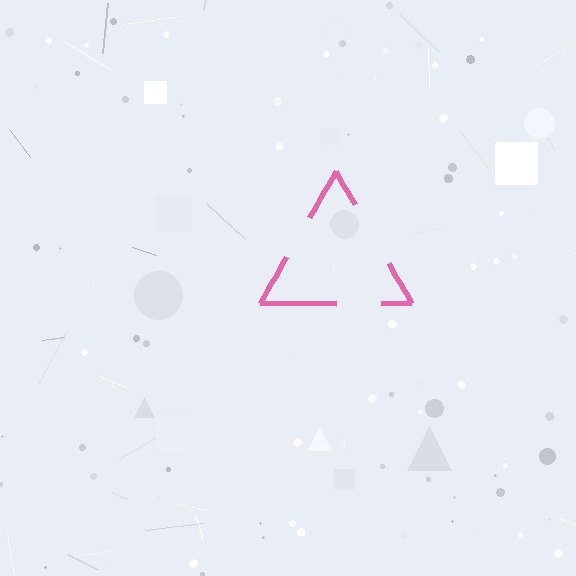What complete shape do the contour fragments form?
The contour fragments form a triangle.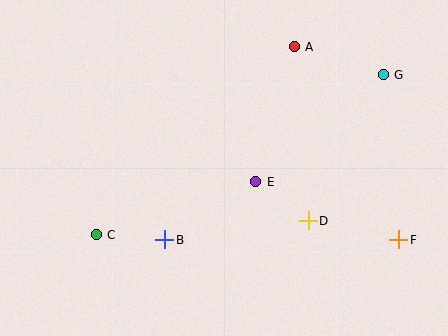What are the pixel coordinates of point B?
Point B is at (165, 240).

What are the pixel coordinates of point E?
Point E is at (256, 182).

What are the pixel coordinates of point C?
Point C is at (96, 235).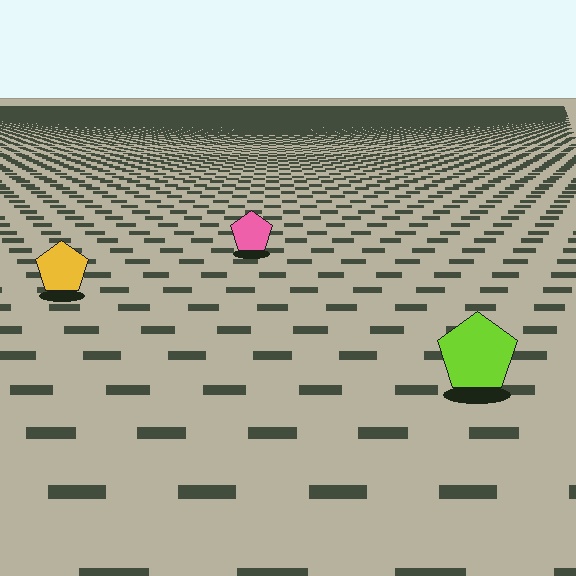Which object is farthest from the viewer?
The pink pentagon is farthest from the viewer. It appears smaller and the ground texture around it is denser.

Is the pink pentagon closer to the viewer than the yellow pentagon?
No. The yellow pentagon is closer — you can tell from the texture gradient: the ground texture is coarser near it.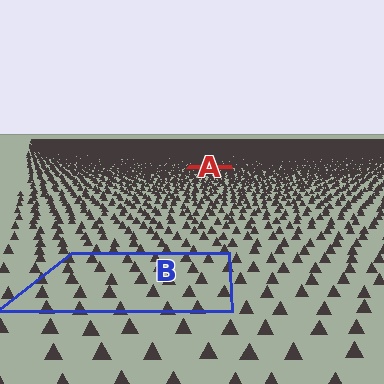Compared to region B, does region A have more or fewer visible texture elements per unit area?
Region A has more texture elements per unit area — they are packed more densely because it is farther away.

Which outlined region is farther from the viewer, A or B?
Region A is farther from the viewer — the texture elements inside it appear smaller and more densely packed.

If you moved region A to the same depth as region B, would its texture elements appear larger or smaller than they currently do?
They would appear larger. At a closer depth, the same texture elements are projected at a bigger on-screen size.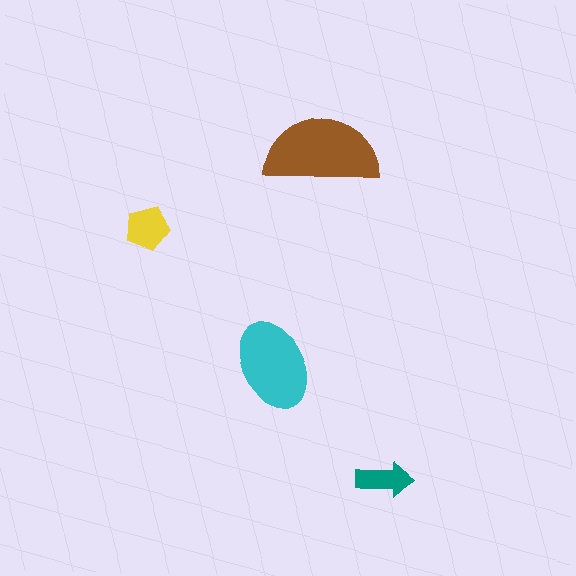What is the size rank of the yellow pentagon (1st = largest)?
3rd.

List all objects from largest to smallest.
The brown semicircle, the cyan ellipse, the yellow pentagon, the teal arrow.